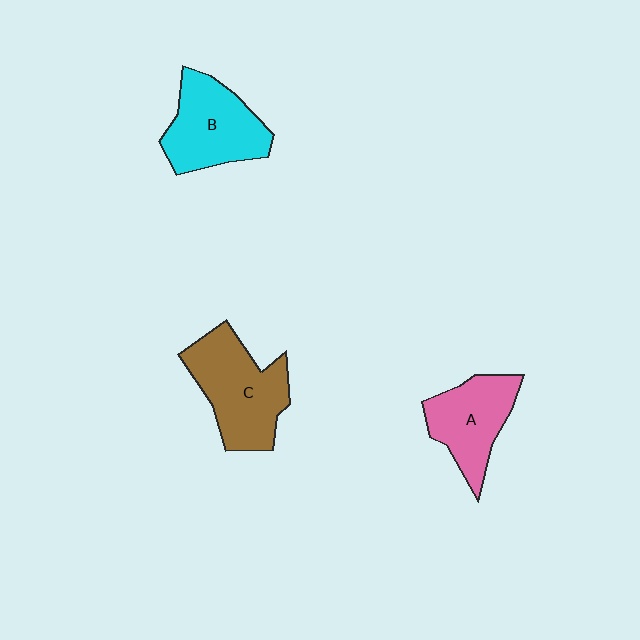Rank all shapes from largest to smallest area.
From largest to smallest: C (brown), B (cyan), A (pink).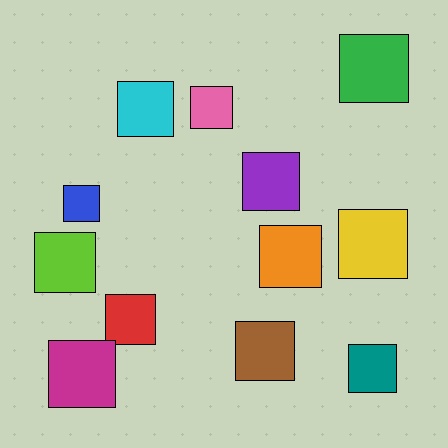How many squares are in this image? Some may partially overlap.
There are 12 squares.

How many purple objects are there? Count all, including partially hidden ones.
There is 1 purple object.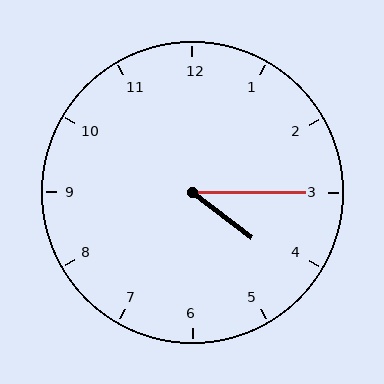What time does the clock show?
4:15.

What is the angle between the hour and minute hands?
Approximately 38 degrees.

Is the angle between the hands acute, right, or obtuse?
It is acute.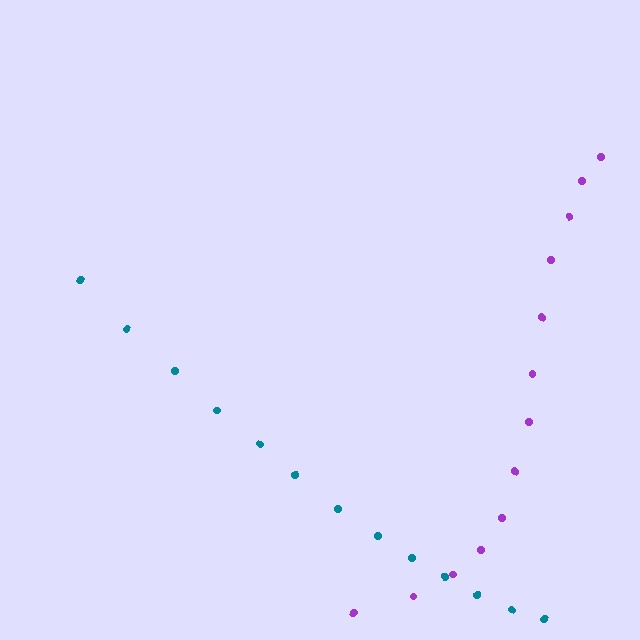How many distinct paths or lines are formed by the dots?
There are 2 distinct paths.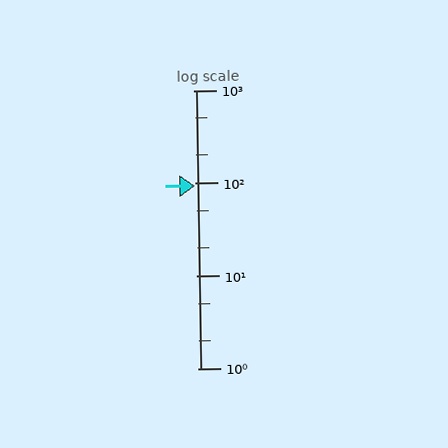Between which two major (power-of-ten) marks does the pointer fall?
The pointer is between 10 and 100.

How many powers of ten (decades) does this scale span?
The scale spans 3 decades, from 1 to 1000.